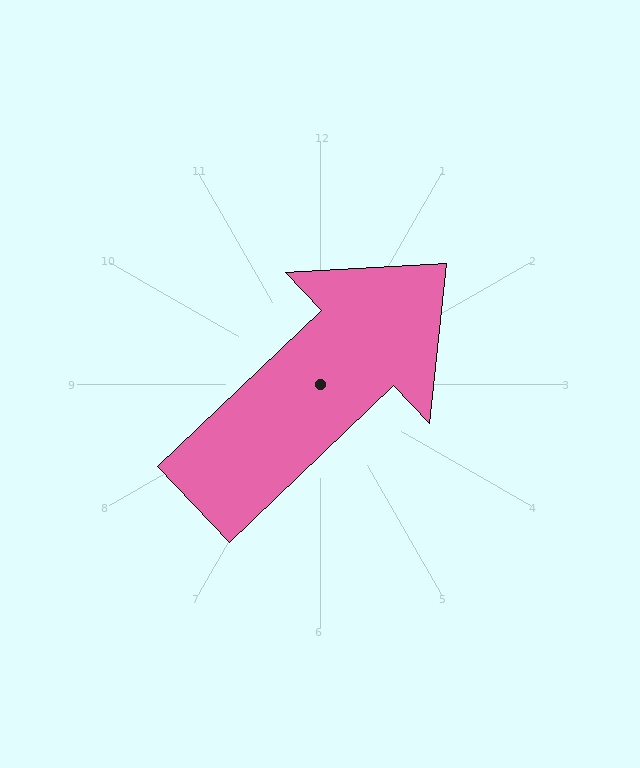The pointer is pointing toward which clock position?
Roughly 2 o'clock.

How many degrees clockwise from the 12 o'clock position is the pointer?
Approximately 46 degrees.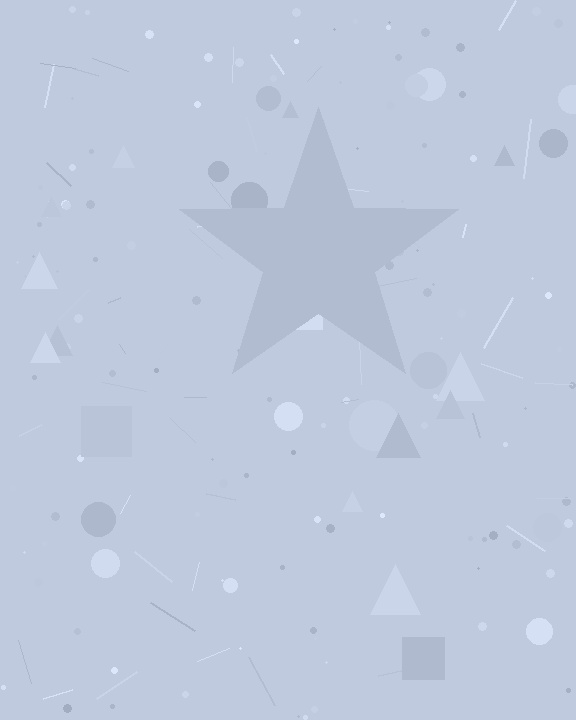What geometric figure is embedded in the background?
A star is embedded in the background.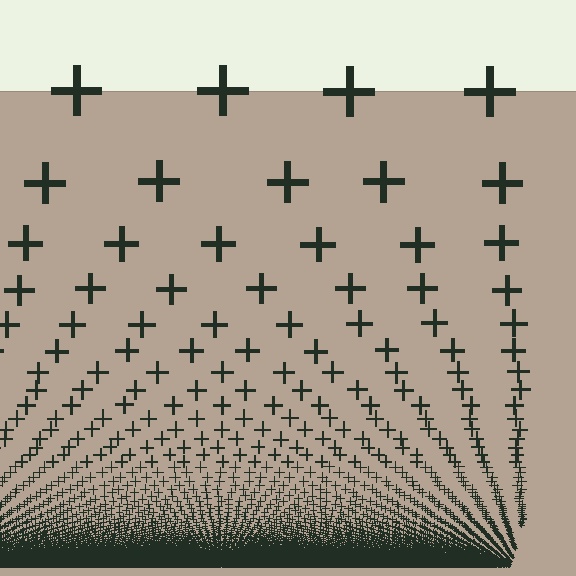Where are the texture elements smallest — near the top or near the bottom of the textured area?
Near the bottom.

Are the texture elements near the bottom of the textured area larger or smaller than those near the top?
Smaller. The gradient is inverted — elements near the bottom are smaller and denser.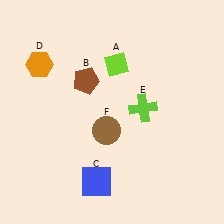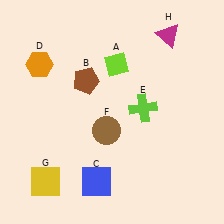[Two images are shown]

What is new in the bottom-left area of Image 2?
A yellow square (G) was added in the bottom-left area of Image 2.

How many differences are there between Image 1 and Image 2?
There are 2 differences between the two images.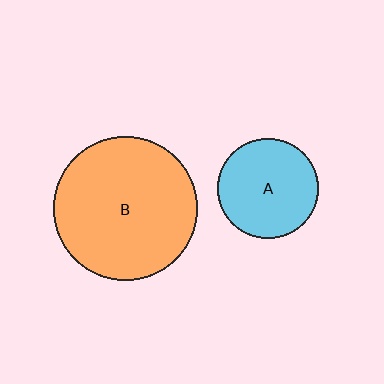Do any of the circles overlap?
No, none of the circles overlap.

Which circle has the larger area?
Circle B (orange).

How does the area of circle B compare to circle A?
Approximately 2.0 times.